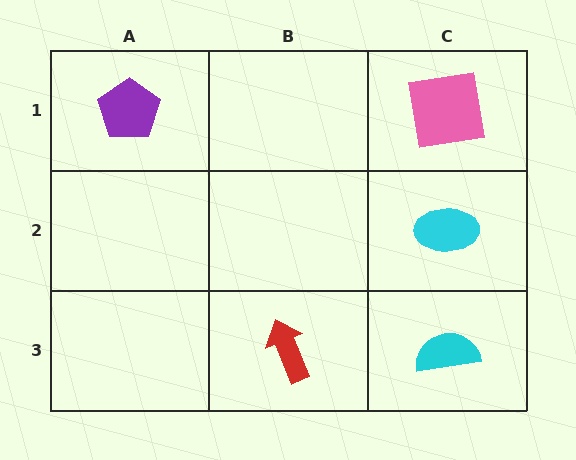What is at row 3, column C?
A cyan semicircle.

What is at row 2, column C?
A cyan ellipse.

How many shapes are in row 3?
2 shapes.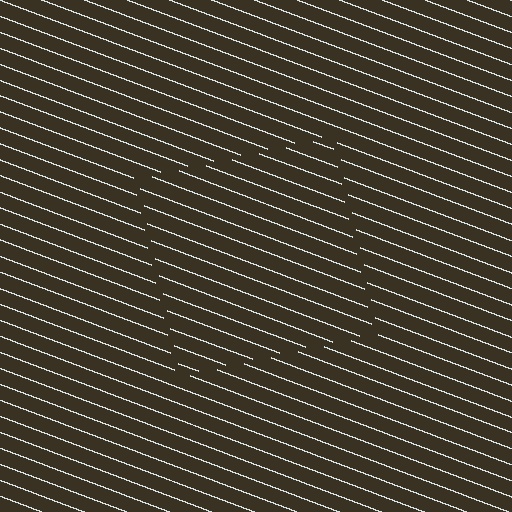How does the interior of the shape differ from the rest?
The interior of the shape contains the same grating, shifted by half a period — the contour is defined by the phase discontinuity where line-ends from the inner and outer gratings abut.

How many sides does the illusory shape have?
4 sides — the line-ends trace a square.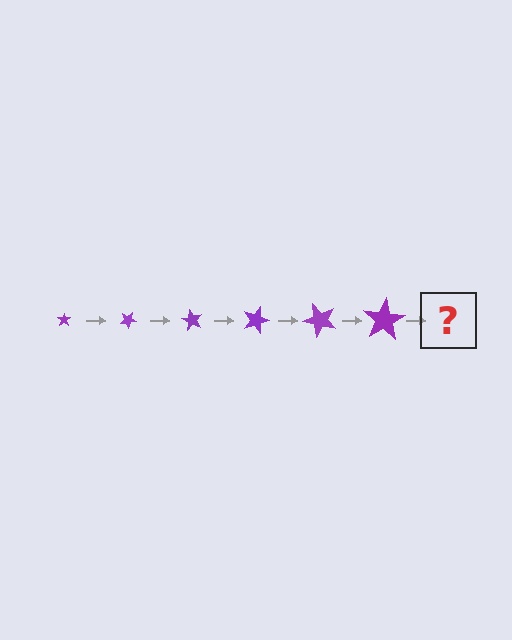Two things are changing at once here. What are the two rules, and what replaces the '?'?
The two rules are that the star grows larger each step and it rotates 30 degrees each step. The '?' should be a star, larger than the previous one and rotated 180 degrees from the start.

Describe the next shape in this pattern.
It should be a star, larger than the previous one and rotated 180 degrees from the start.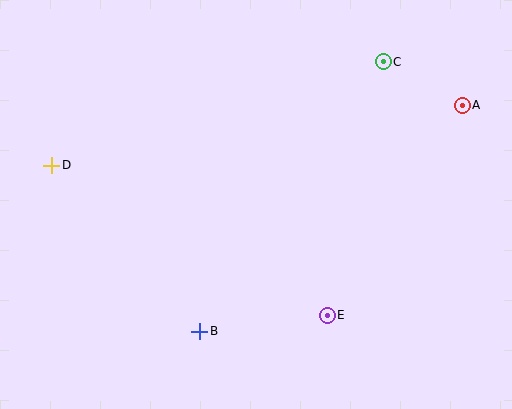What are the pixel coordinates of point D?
Point D is at (52, 165).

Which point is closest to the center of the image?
Point E at (327, 315) is closest to the center.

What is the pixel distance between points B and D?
The distance between B and D is 223 pixels.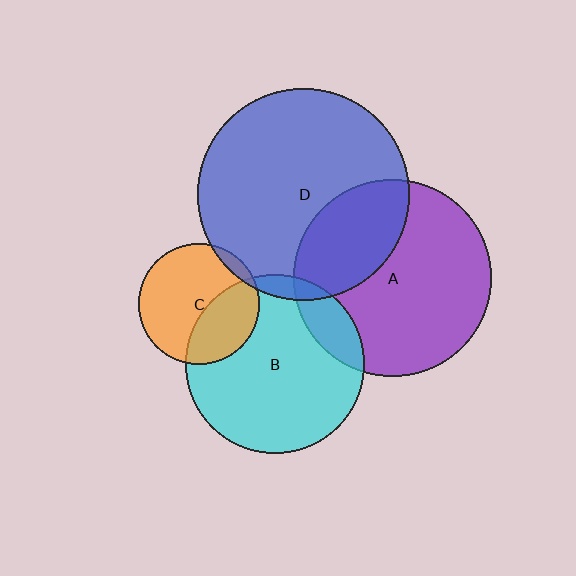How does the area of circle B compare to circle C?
Approximately 2.2 times.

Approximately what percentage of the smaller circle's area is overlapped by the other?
Approximately 30%.